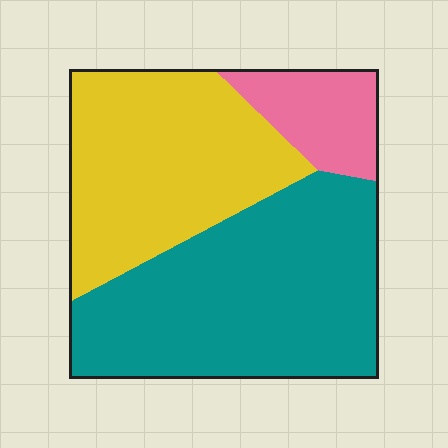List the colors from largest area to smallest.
From largest to smallest: teal, yellow, pink.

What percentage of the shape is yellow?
Yellow covers 38% of the shape.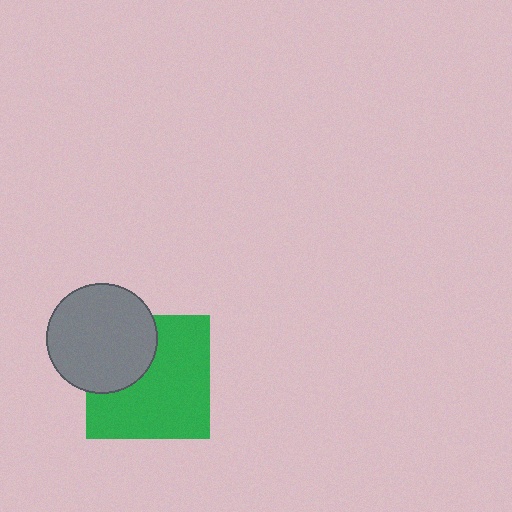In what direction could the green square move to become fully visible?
The green square could move toward the lower-right. That would shift it out from behind the gray circle entirely.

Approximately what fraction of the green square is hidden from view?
Roughly 32% of the green square is hidden behind the gray circle.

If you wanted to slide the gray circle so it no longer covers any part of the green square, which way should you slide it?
Slide it toward the upper-left — that is the most direct way to separate the two shapes.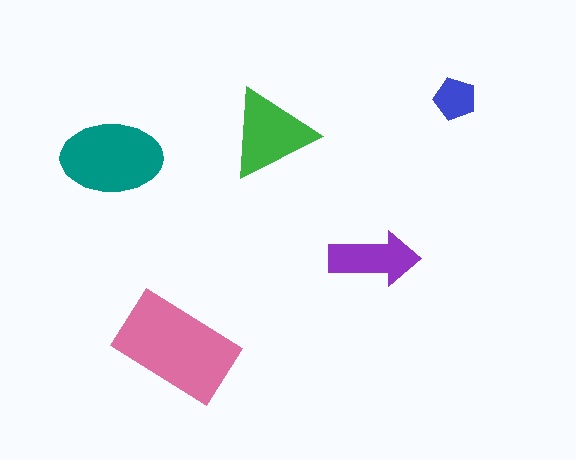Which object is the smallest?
The blue pentagon.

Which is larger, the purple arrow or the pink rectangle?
The pink rectangle.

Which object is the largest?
The pink rectangle.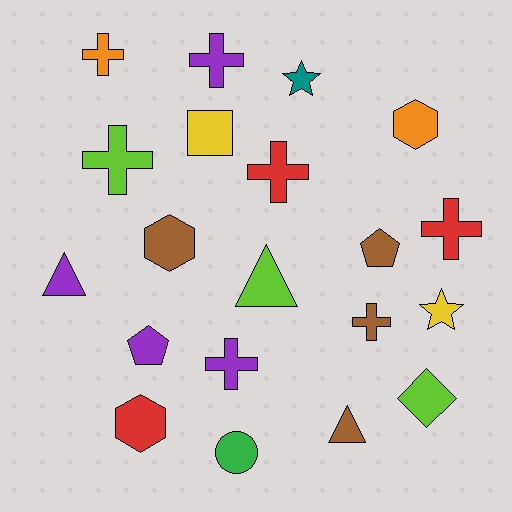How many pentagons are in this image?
There are 2 pentagons.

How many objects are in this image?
There are 20 objects.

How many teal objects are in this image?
There is 1 teal object.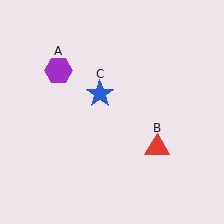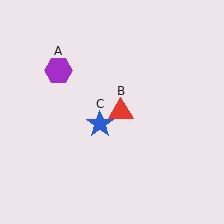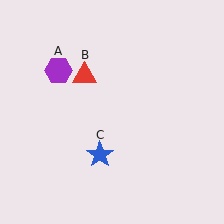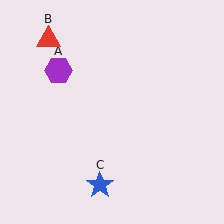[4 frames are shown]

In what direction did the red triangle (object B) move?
The red triangle (object B) moved up and to the left.